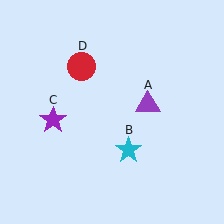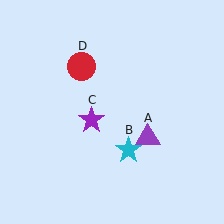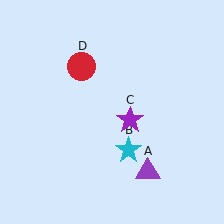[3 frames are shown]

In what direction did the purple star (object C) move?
The purple star (object C) moved right.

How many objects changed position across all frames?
2 objects changed position: purple triangle (object A), purple star (object C).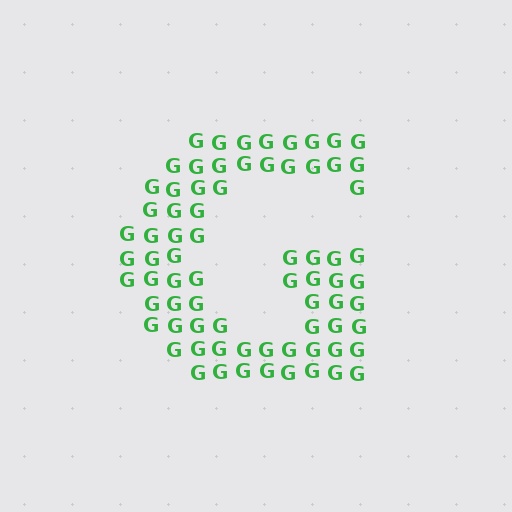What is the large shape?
The large shape is the letter G.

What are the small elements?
The small elements are letter G's.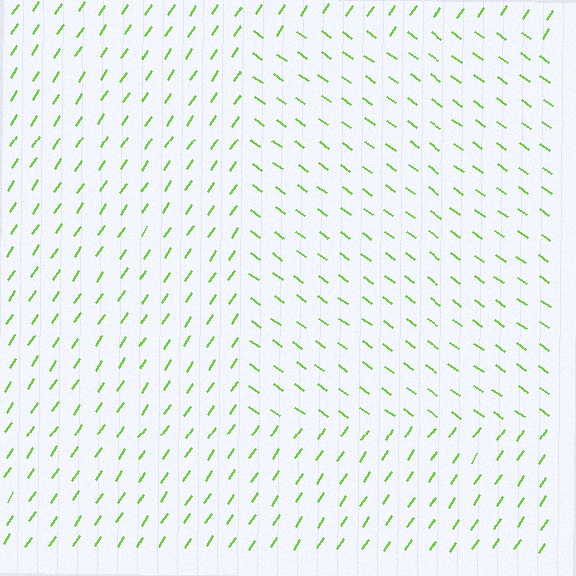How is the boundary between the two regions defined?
The boundary is defined purely by a change in line orientation (approximately 89 degrees difference). All lines are the same color and thickness.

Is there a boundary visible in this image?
Yes, there is a texture boundary formed by a change in line orientation.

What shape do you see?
I see a rectangle.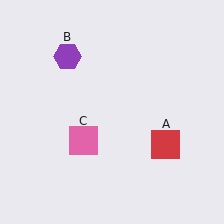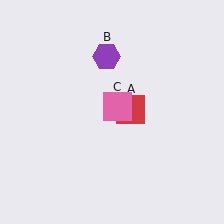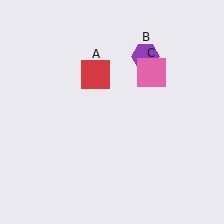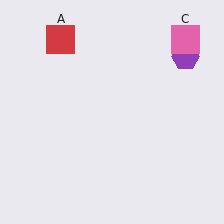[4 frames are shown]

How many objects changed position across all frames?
3 objects changed position: red square (object A), purple hexagon (object B), pink square (object C).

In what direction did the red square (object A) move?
The red square (object A) moved up and to the left.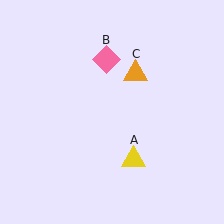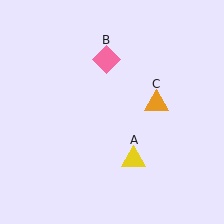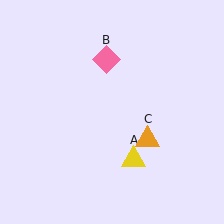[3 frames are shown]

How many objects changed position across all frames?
1 object changed position: orange triangle (object C).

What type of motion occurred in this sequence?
The orange triangle (object C) rotated clockwise around the center of the scene.